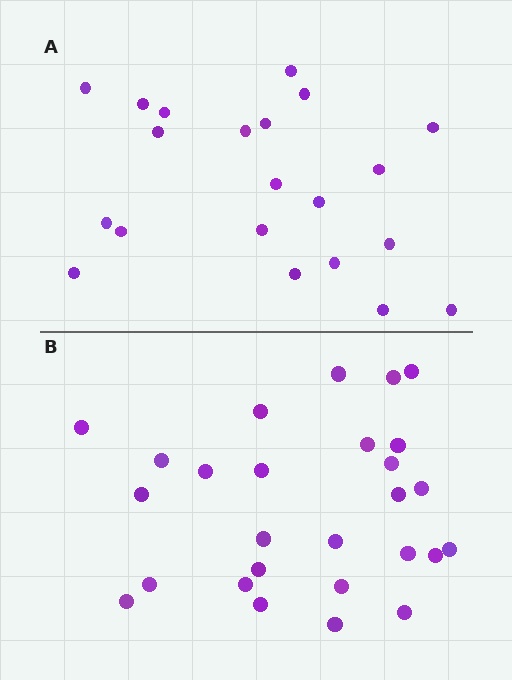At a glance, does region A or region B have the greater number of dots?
Region B (the bottom region) has more dots.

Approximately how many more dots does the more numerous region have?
Region B has about 6 more dots than region A.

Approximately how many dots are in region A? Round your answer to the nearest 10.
About 20 dots. (The exact count is 21, which rounds to 20.)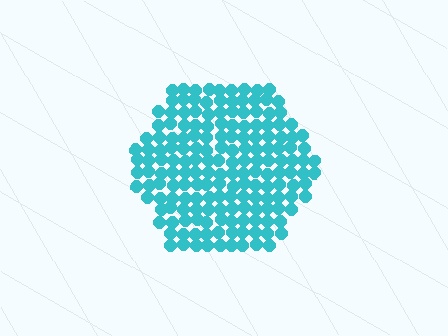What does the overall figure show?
The overall figure shows a hexagon.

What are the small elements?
The small elements are circles.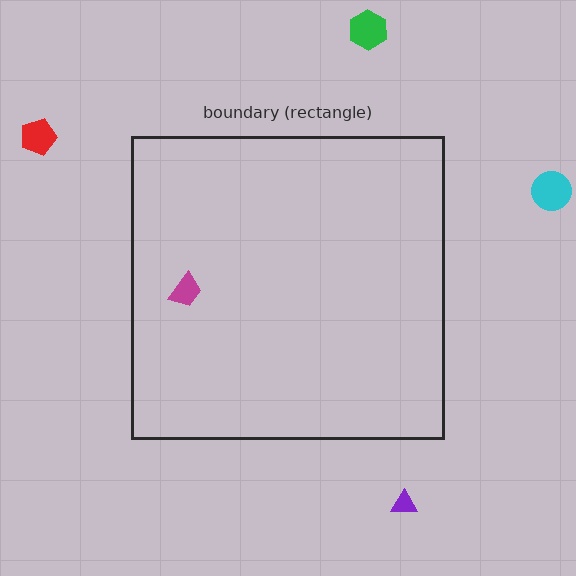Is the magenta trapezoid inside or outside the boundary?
Inside.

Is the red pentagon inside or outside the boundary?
Outside.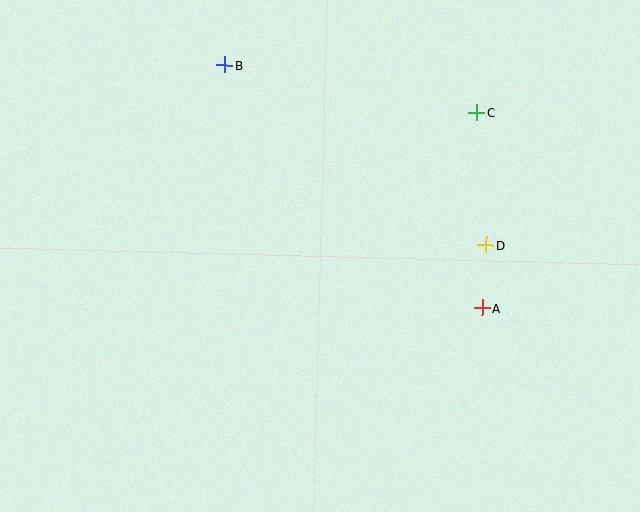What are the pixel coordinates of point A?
Point A is at (482, 308).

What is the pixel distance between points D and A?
The distance between D and A is 63 pixels.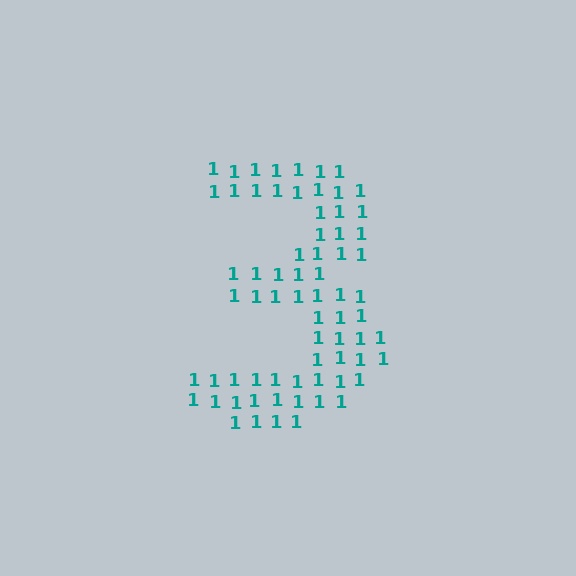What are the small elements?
The small elements are digit 1's.